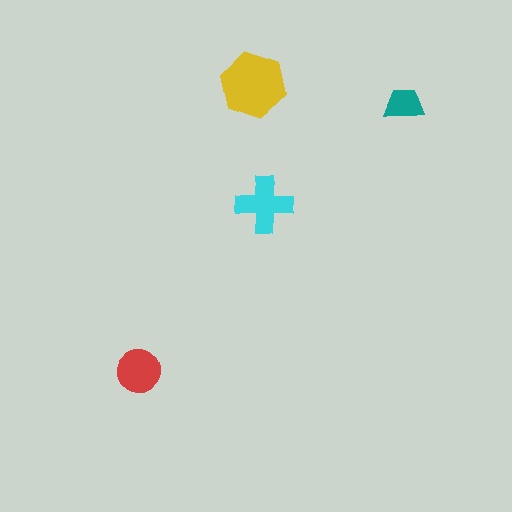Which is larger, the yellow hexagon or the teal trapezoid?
The yellow hexagon.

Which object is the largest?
The yellow hexagon.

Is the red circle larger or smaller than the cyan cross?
Smaller.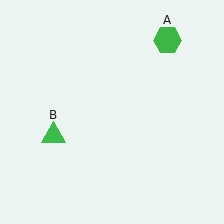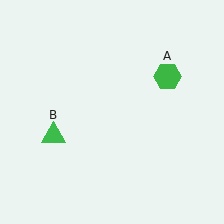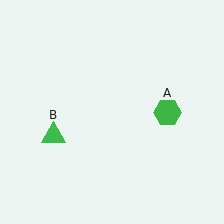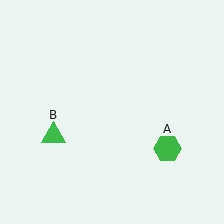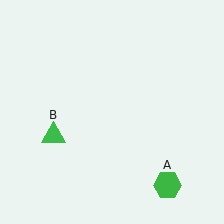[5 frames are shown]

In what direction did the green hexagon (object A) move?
The green hexagon (object A) moved down.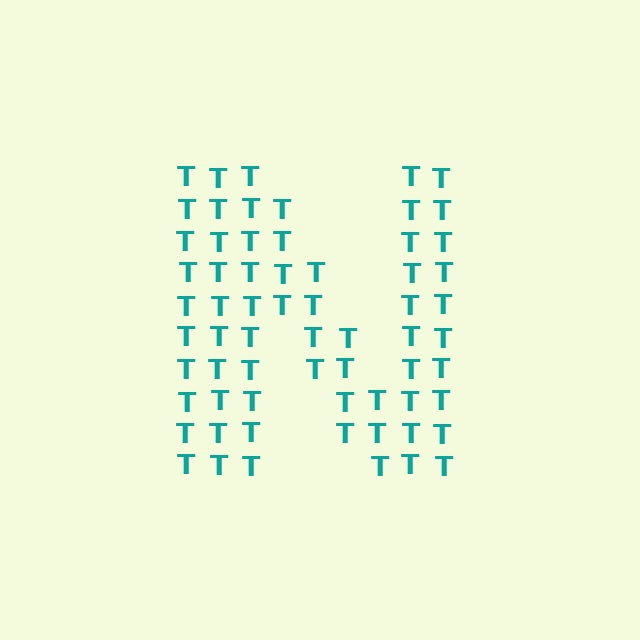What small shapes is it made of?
It is made of small letter T's.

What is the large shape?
The large shape is the letter N.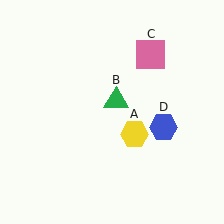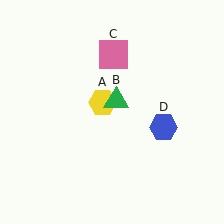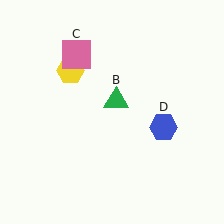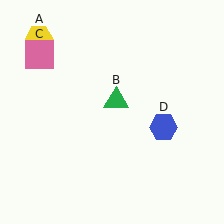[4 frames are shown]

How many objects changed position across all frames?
2 objects changed position: yellow hexagon (object A), pink square (object C).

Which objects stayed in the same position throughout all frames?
Green triangle (object B) and blue hexagon (object D) remained stationary.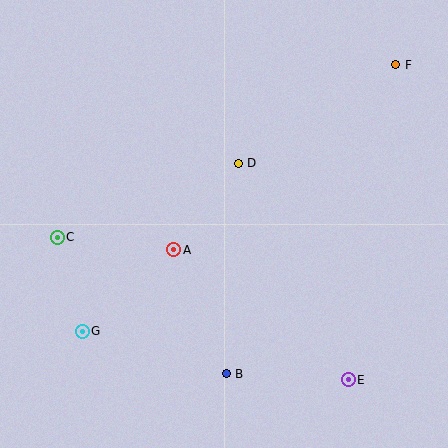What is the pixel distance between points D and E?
The distance between D and E is 243 pixels.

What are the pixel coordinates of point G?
Point G is at (82, 331).